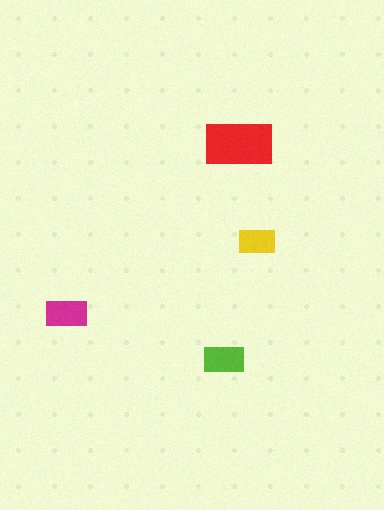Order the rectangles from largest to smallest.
the red one, the magenta one, the lime one, the yellow one.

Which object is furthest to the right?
The yellow rectangle is rightmost.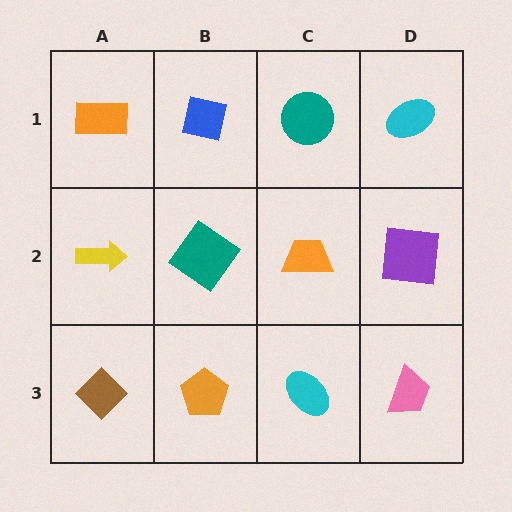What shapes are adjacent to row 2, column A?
An orange rectangle (row 1, column A), a brown diamond (row 3, column A), a teal diamond (row 2, column B).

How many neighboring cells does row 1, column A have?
2.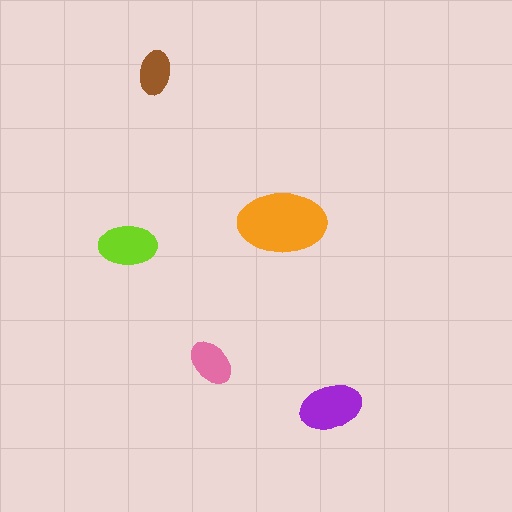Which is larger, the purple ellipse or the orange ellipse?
The orange one.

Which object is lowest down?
The purple ellipse is bottommost.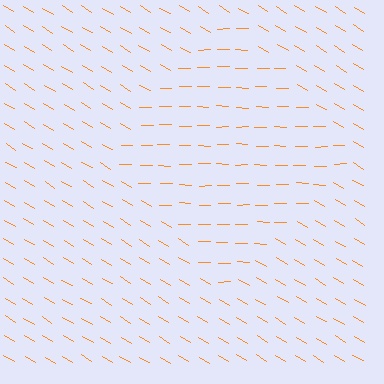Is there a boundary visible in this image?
Yes, there is a texture boundary formed by a change in line orientation.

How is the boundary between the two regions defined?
The boundary is defined purely by a change in line orientation (approximately 30 degrees difference). All lines are the same color and thickness.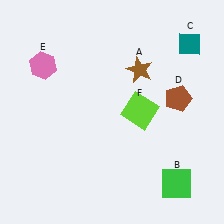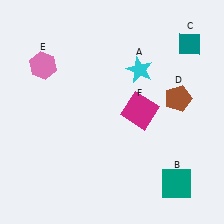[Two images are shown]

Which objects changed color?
A changed from brown to cyan. B changed from green to teal. F changed from lime to magenta.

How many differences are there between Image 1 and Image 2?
There are 3 differences between the two images.